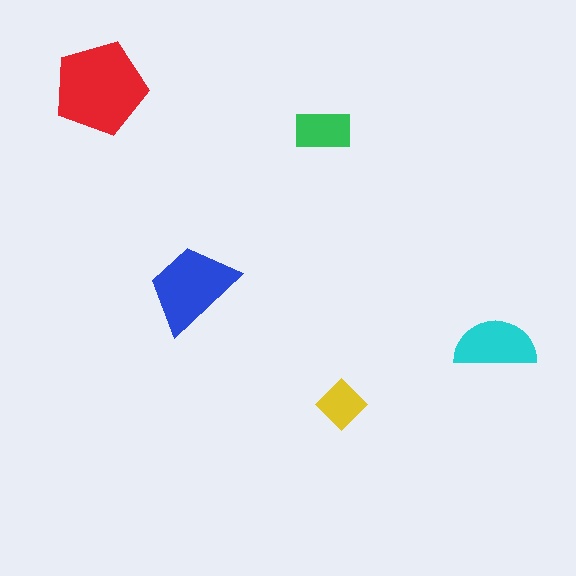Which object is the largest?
The red pentagon.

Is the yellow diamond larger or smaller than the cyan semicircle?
Smaller.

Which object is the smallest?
The yellow diamond.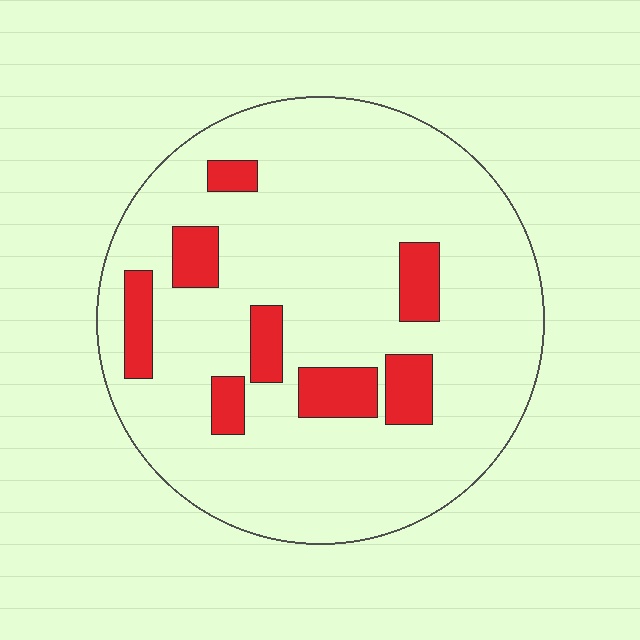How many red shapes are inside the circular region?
8.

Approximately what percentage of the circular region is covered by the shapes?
Approximately 15%.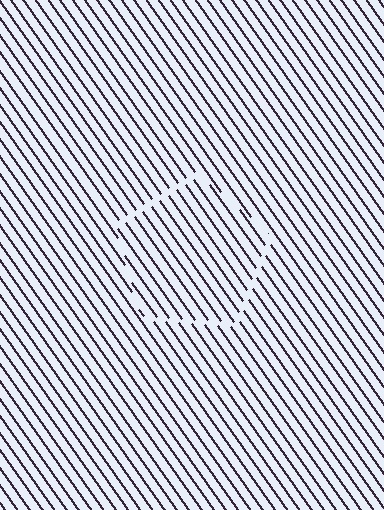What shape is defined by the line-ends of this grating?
An illusory pentagon. The interior of the shape contains the same grating, shifted by half a period — the contour is defined by the phase discontinuity where line-ends from the inner and outer gratings abut.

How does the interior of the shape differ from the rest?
The interior of the shape contains the same grating, shifted by half a period — the contour is defined by the phase discontinuity where line-ends from the inner and outer gratings abut.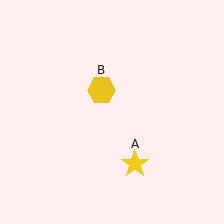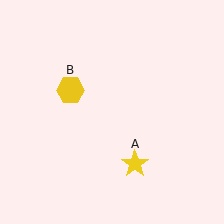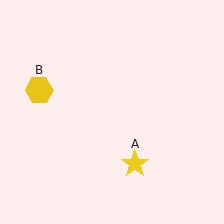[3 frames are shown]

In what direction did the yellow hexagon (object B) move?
The yellow hexagon (object B) moved left.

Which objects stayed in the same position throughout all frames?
Yellow star (object A) remained stationary.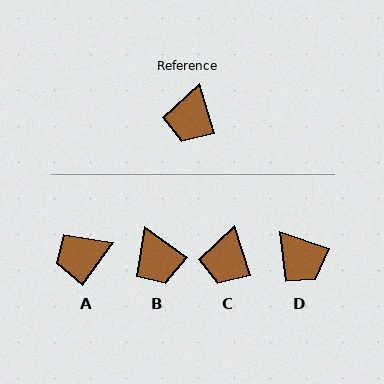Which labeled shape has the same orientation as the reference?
C.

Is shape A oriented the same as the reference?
No, it is off by about 54 degrees.